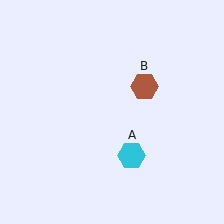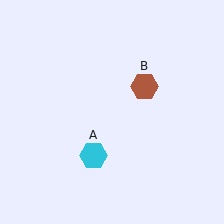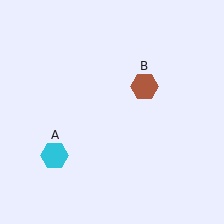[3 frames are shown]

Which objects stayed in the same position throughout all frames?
Brown hexagon (object B) remained stationary.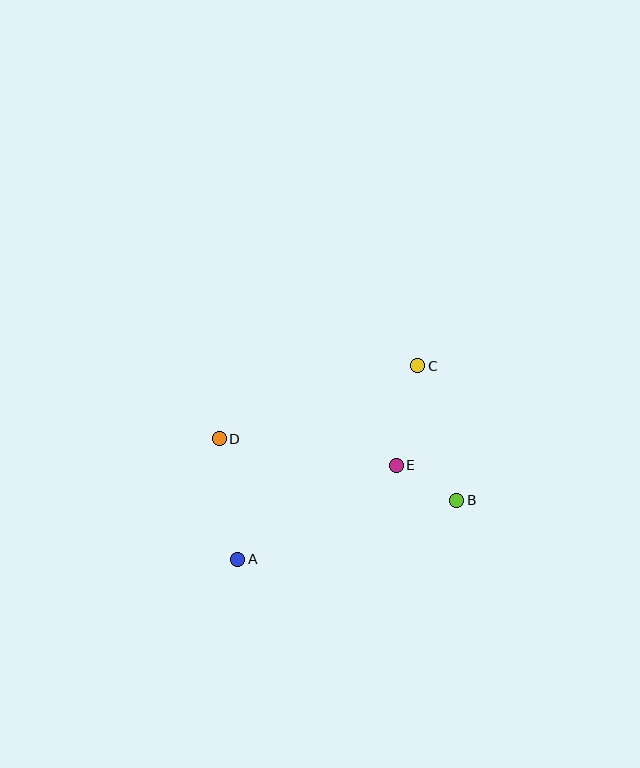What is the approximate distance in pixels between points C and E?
The distance between C and E is approximately 102 pixels.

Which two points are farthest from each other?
Points A and C are farthest from each other.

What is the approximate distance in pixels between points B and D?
The distance between B and D is approximately 245 pixels.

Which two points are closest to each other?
Points B and E are closest to each other.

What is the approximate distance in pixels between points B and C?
The distance between B and C is approximately 140 pixels.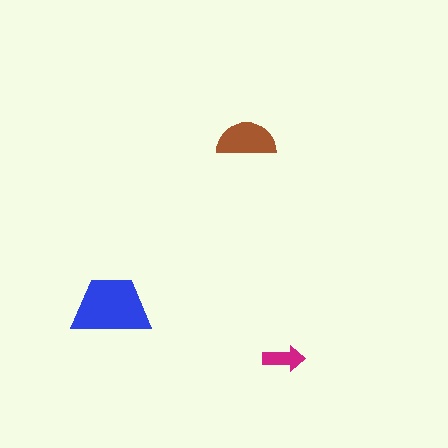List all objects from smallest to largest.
The magenta arrow, the brown semicircle, the blue trapezoid.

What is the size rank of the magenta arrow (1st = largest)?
3rd.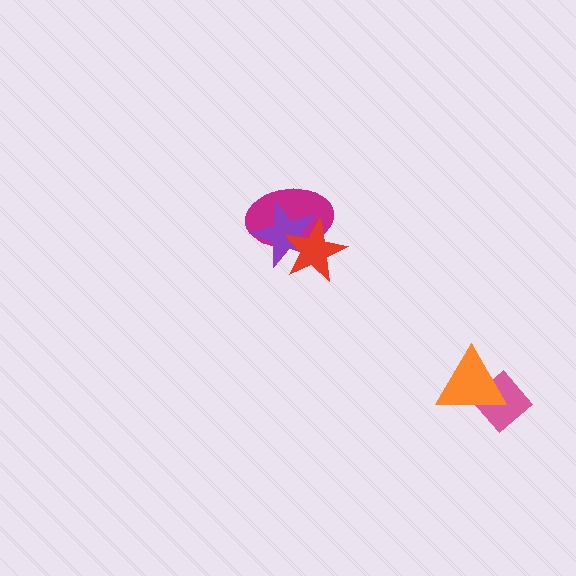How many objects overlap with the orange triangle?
1 object overlaps with the orange triangle.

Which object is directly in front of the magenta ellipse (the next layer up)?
The purple star is directly in front of the magenta ellipse.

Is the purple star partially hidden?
Yes, it is partially covered by another shape.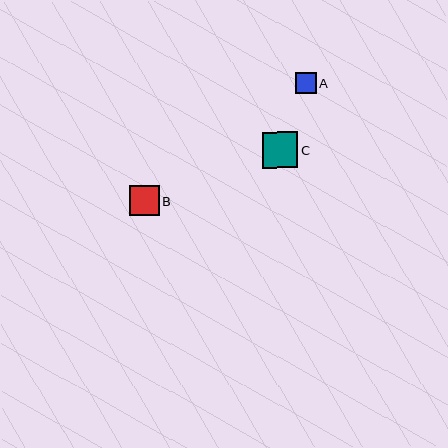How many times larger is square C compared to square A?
Square C is approximately 1.7 times the size of square A.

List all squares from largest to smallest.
From largest to smallest: C, B, A.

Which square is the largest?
Square C is the largest with a size of approximately 35 pixels.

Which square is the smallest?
Square A is the smallest with a size of approximately 21 pixels.